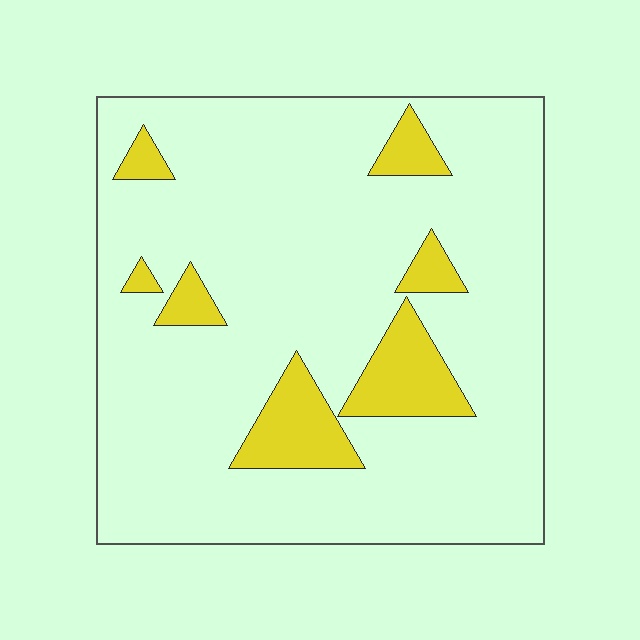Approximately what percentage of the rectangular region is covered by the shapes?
Approximately 15%.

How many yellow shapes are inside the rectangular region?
7.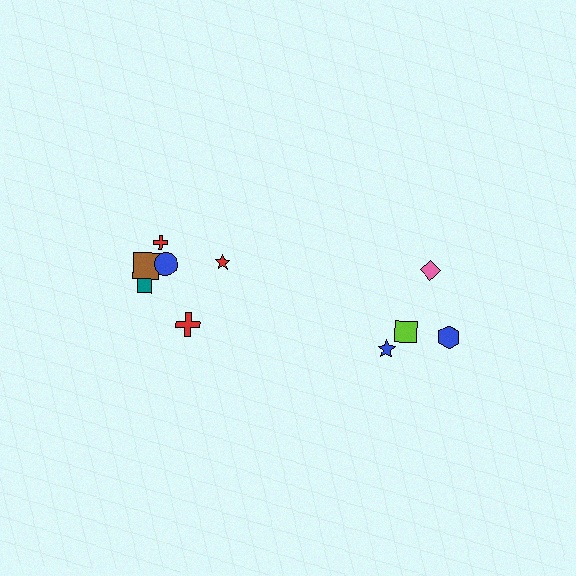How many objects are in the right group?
There are 4 objects.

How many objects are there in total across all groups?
There are 10 objects.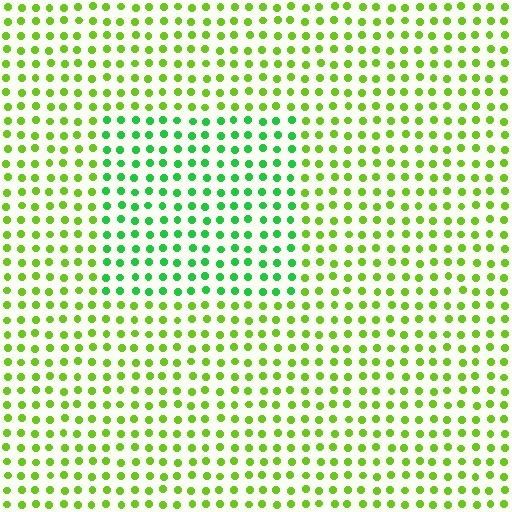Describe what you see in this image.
The image is filled with small lime elements in a uniform arrangement. A rectangle-shaped region is visible where the elements are tinted to a slightly different hue, forming a subtle color boundary.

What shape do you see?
I see a rectangle.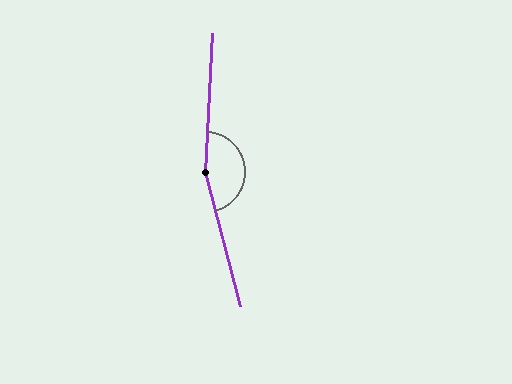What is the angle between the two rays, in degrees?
Approximately 163 degrees.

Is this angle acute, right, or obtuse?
It is obtuse.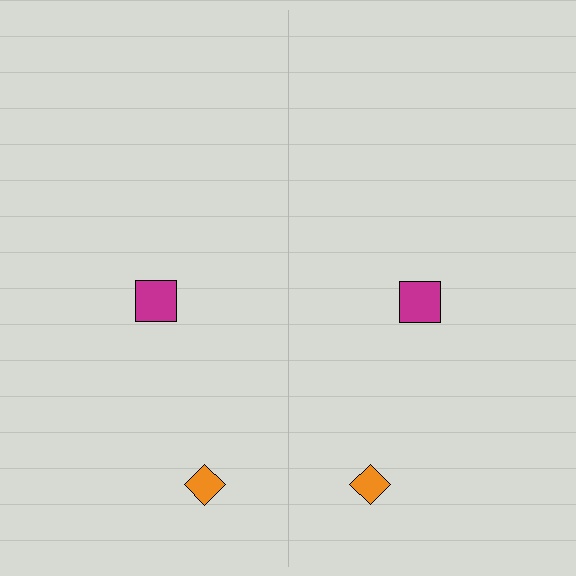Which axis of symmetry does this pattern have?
The pattern has a vertical axis of symmetry running through the center of the image.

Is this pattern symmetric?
Yes, this pattern has bilateral (reflection) symmetry.